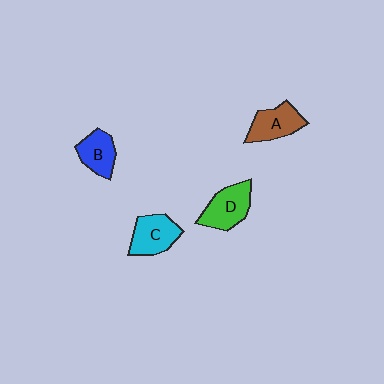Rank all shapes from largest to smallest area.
From largest to smallest: D (green), C (cyan), A (brown), B (blue).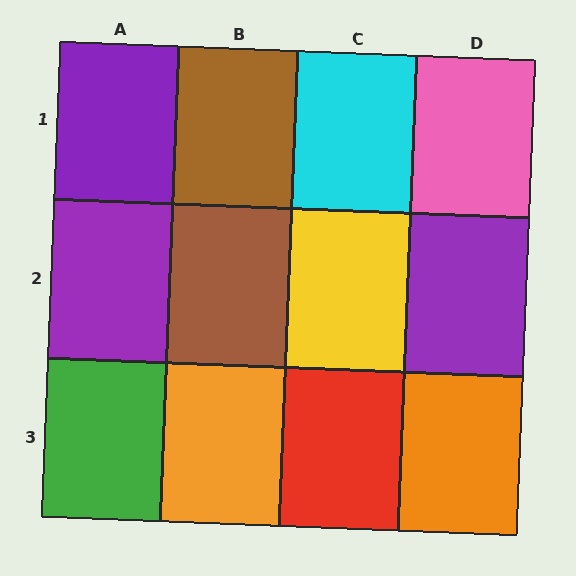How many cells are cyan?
1 cell is cyan.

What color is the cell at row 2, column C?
Yellow.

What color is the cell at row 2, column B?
Brown.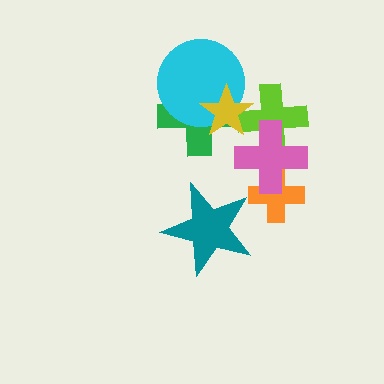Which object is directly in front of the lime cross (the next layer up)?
The pink cross is directly in front of the lime cross.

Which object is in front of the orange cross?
The pink cross is in front of the orange cross.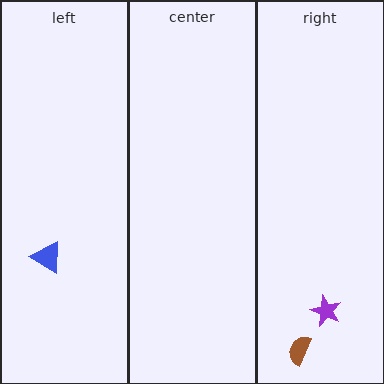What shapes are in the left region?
The blue triangle.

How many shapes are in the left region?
1.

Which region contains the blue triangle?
The left region.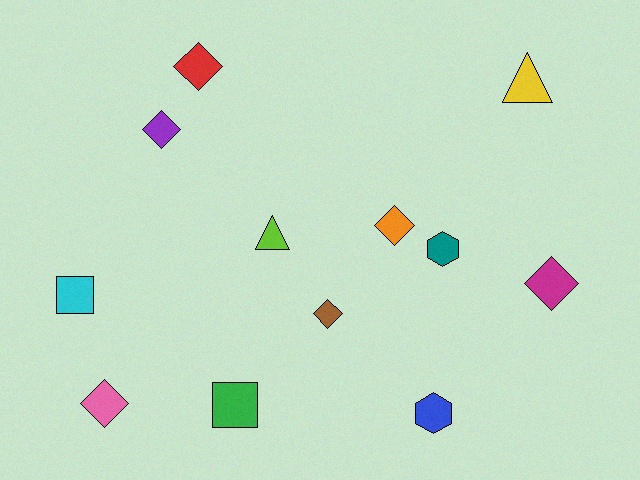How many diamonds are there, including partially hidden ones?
There are 6 diamonds.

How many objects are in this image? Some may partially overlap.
There are 12 objects.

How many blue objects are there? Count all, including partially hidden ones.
There is 1 blue object.